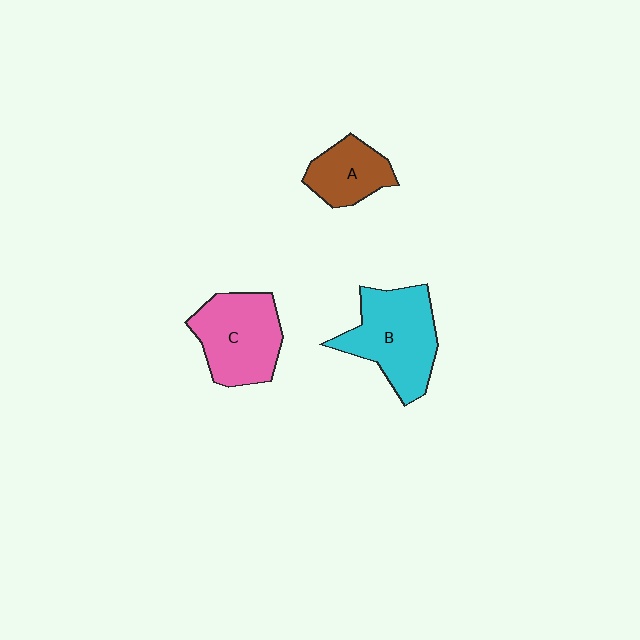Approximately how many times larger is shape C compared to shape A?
Approximately 1.6 times.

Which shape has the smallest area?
Shape A (brown).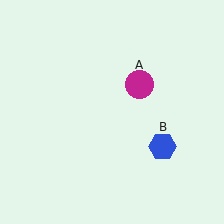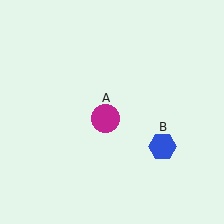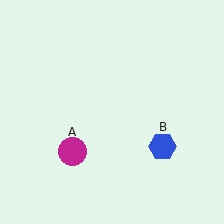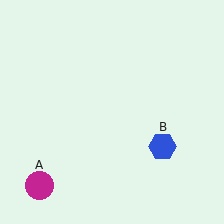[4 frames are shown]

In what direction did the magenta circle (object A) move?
The magenta circle (object A) moved down and to the left.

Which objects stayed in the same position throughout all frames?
Blue hexagon (object B) remained stationary.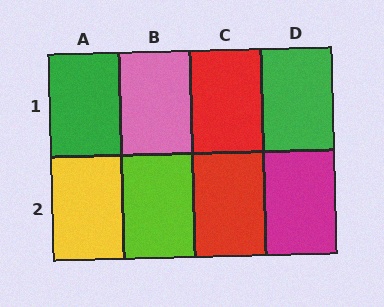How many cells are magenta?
1 cell is magenta.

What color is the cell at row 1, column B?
Pink.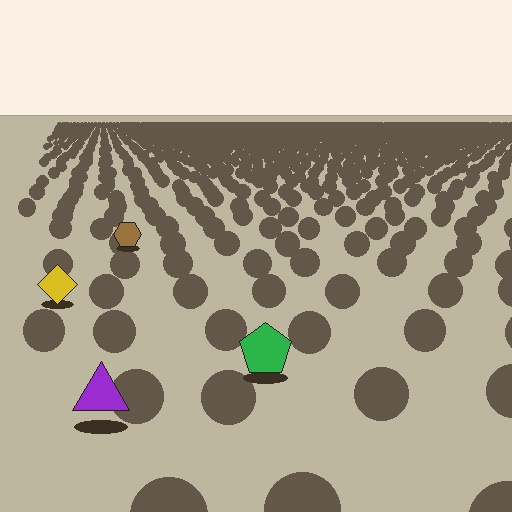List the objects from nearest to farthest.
From nearest to farthest: the purple triangle, the green pentagon, the yellow diamond, the brown hexagon.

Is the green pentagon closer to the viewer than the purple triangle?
No. The purple triangle is closer — you can tell from the texture gradient: the ground texture is coarser near it.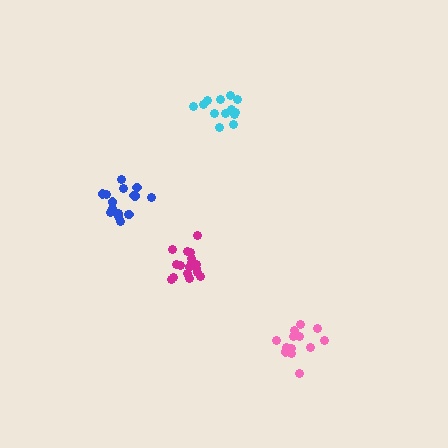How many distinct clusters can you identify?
There are 4 distinct clusters.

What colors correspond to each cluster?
The clusters are colored: pink, magenta, cyan, blue.